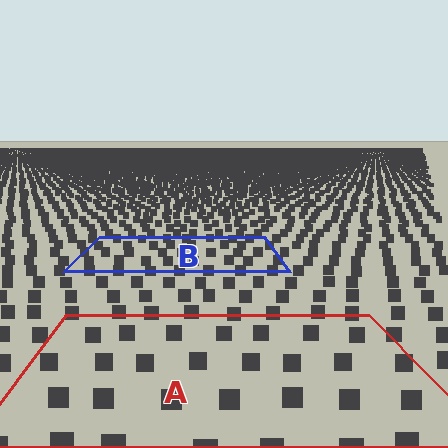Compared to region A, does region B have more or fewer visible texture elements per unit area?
Region B has more texture elements per unit area — they are packed more densely because it is farther away.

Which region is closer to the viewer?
Region A is closer. The texture elements there are larger and more spread out.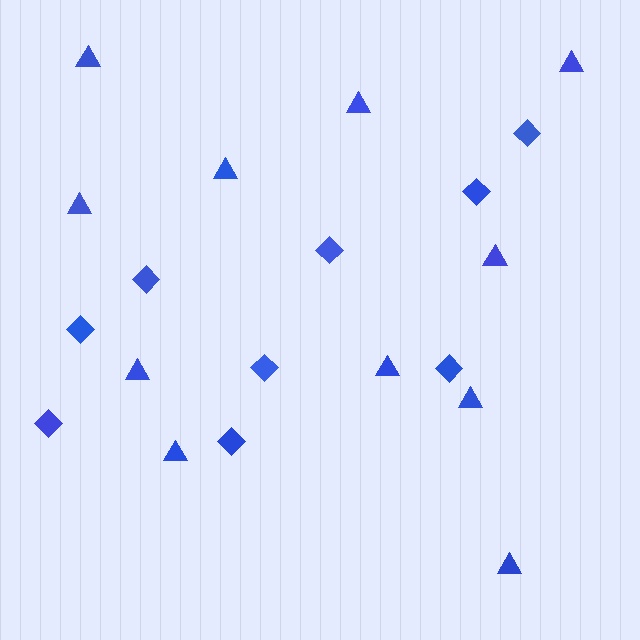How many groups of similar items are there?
There are 2 groups: one group of triangles (11) and one group of diamonds (9).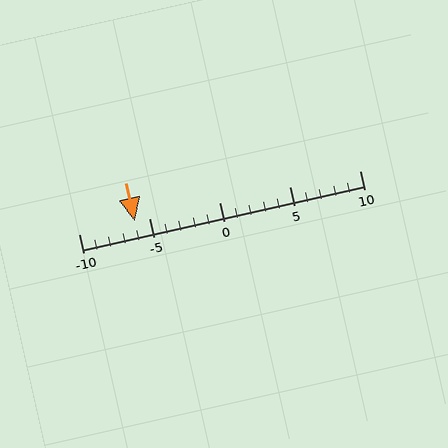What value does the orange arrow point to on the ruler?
The orange arrow points to approximately -6.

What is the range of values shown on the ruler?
The ruler shows values from -10 to 10.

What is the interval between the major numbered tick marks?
The major tick marks are spaced 5 units apart.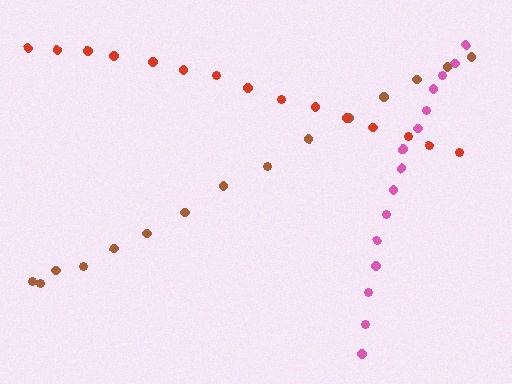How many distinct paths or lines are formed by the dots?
There are 3 distinct paths.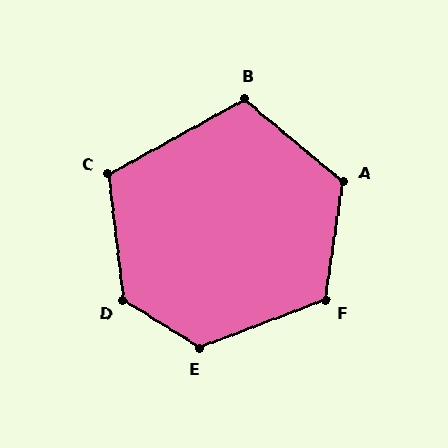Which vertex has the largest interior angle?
D, at approximately 129 degrees.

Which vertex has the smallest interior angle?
B, at approximately 112 degrees.